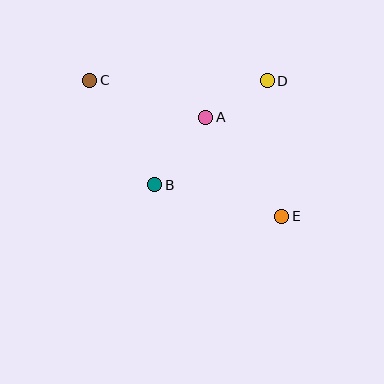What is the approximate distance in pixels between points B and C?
The distance between B and C is approximately 124 pixels.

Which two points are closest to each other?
Points A and D are closest to each other.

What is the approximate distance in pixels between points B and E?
The distance between B and E is approximately 130 pixels.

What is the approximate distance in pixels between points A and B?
The distance between A and B is approximately 85 pixels.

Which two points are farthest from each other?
Points C and E are farthest from each other.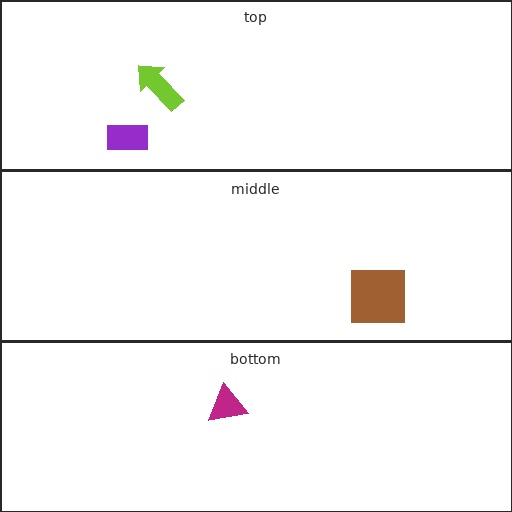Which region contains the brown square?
The middle region.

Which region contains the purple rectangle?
The top region.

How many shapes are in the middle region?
1.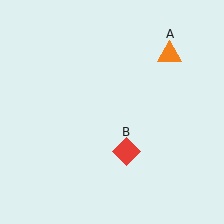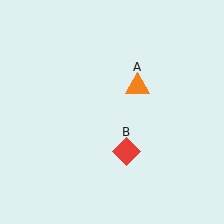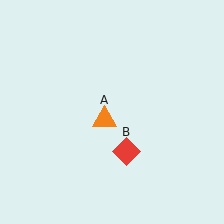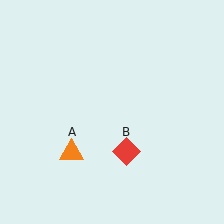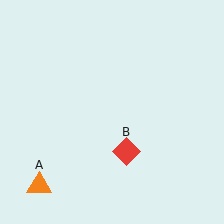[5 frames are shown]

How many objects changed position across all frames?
1 object changed position: orange triangle (object A).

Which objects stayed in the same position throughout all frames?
Red diamond (object B) remained stationary.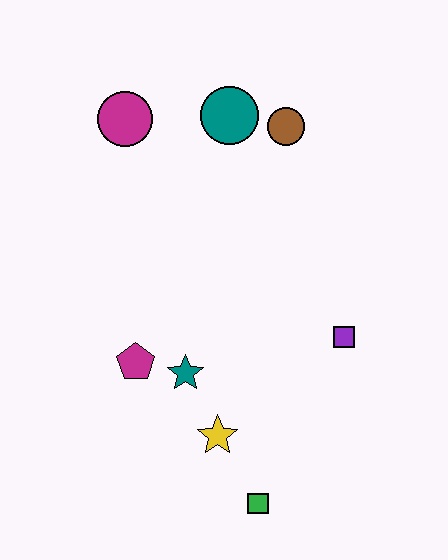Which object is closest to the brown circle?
The teal circle is closest to the brown circle.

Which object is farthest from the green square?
The magenta circle is farthest from the green square.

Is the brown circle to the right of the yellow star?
Yes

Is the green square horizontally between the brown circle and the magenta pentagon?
Yes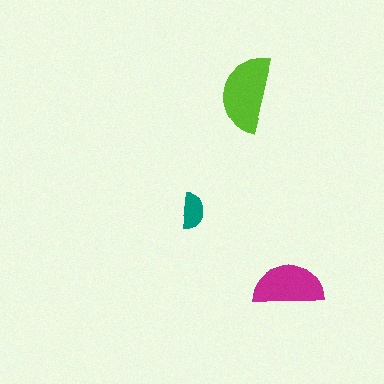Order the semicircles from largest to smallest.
the lime one, the magenta one, the teal one.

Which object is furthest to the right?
The magenta semicircle is rightmost.